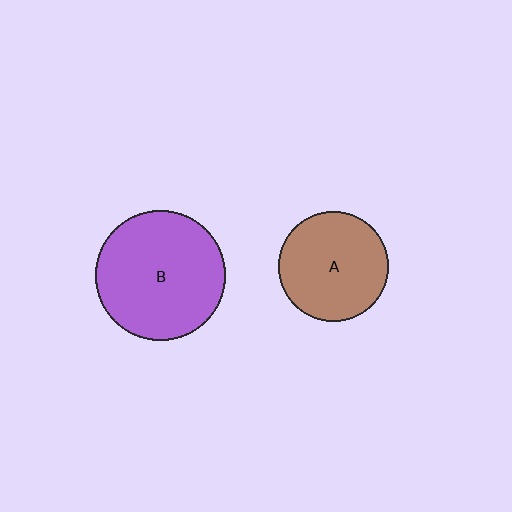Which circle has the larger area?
Circle B (purple).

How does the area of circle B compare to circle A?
Approximately 1.4 times.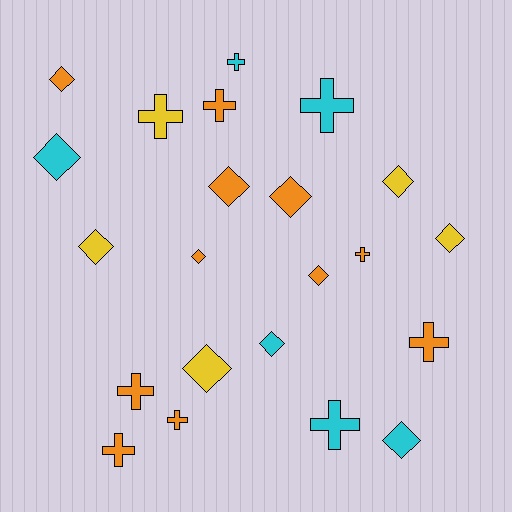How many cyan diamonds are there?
There are 3 cyan diamonds.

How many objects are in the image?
There are 22 objects.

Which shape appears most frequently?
Diamond, with 12 objects.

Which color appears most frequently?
Orange, with 11 objects.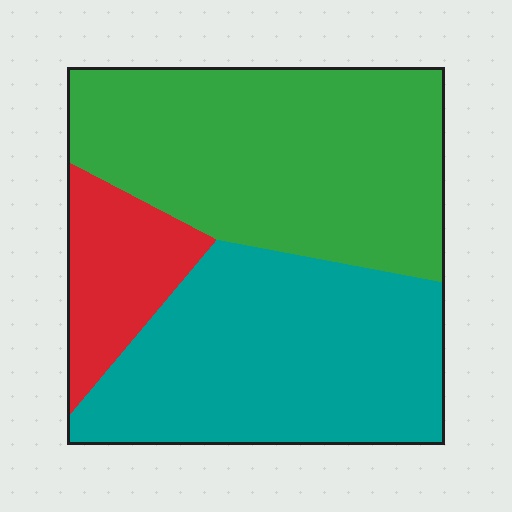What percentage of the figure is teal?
Teal takes up between a quarter and a half of the figure.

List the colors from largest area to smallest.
From largest to smallest: green, teal, red.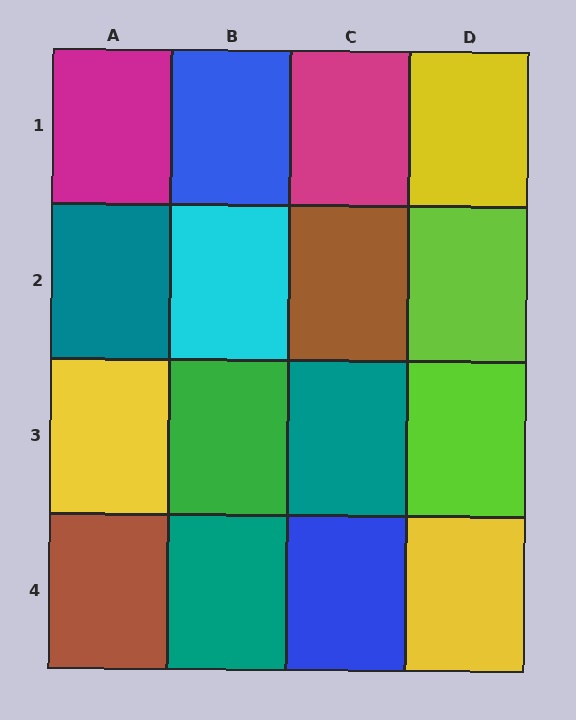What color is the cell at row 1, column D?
Yellow.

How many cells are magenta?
2 cells are magenta.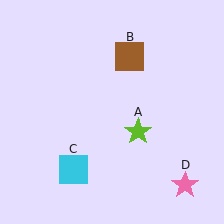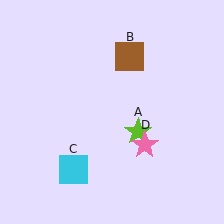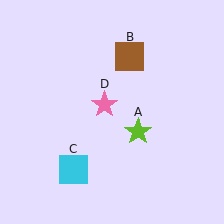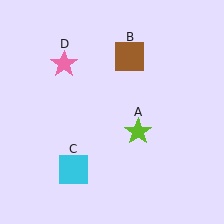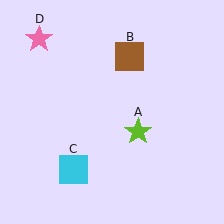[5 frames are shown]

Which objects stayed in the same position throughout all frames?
Lime star (object A) and brown square (object B) and cyan square (object C) remained stationary.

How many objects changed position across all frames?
1 object changed position: pink star (object D).